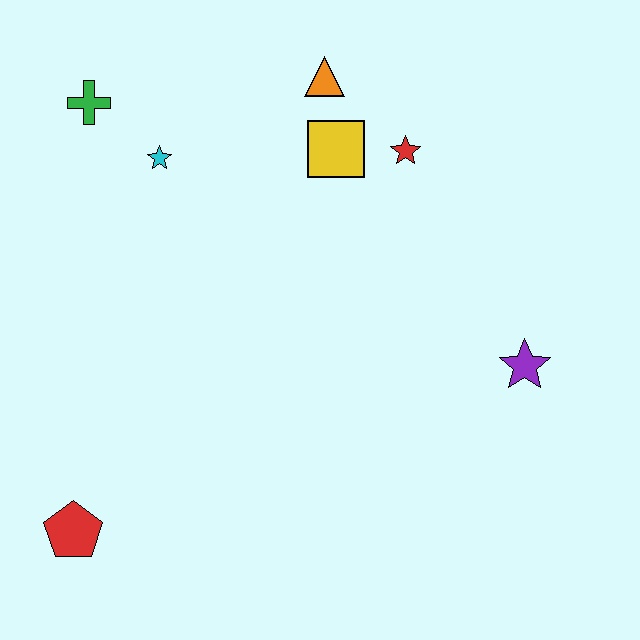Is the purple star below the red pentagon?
No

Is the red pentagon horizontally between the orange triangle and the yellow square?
No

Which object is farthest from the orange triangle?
The red pentagon is farthest from the orange triangle.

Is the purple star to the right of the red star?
Yes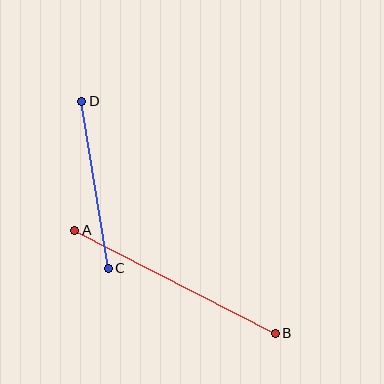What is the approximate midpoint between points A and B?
The midpoint is at approximately (175, 282) pixels.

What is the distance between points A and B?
The distance is approximately 225 pixels.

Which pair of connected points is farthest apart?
Points A and B are farthest apart.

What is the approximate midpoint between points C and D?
The midpoint is at approximately (95, 185) pixels.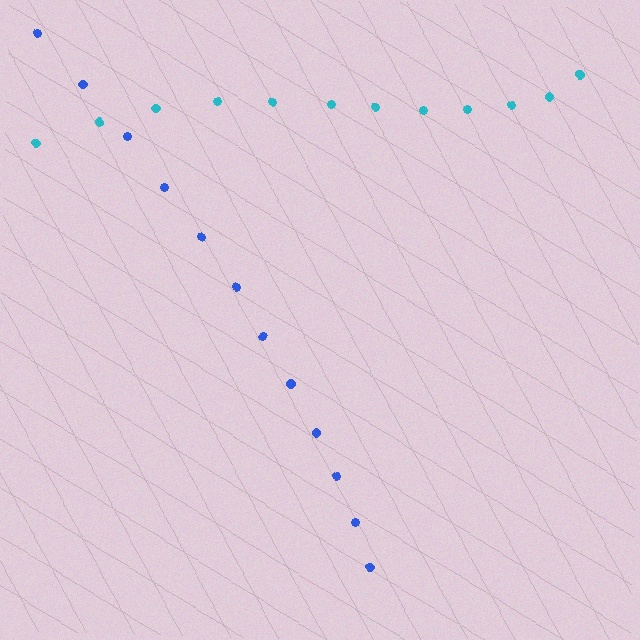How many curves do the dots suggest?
There are 2 distinct paths.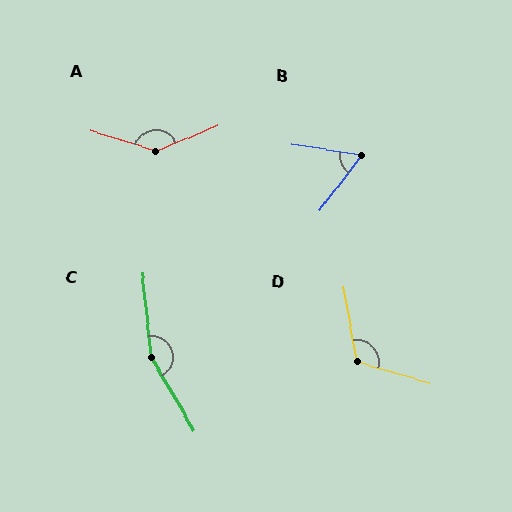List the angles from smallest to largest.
B (62°), D (115°), A (140°), C (156°).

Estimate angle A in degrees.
Approximately 140 degrees.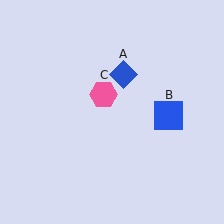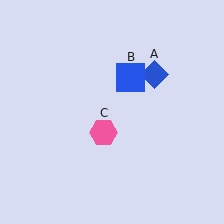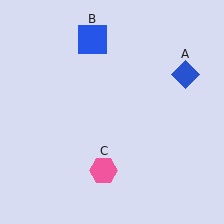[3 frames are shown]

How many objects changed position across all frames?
3 objects changed position: blue diamond (object A), blue square (object B), pink hexagon (object C).